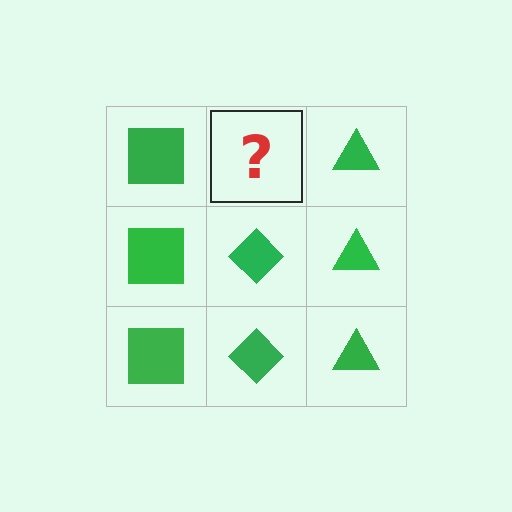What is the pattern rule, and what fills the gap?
The rule is that each column has a consistent shape. The gap should be filled with a green diamond.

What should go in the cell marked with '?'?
The missing cell should contain a green diamond.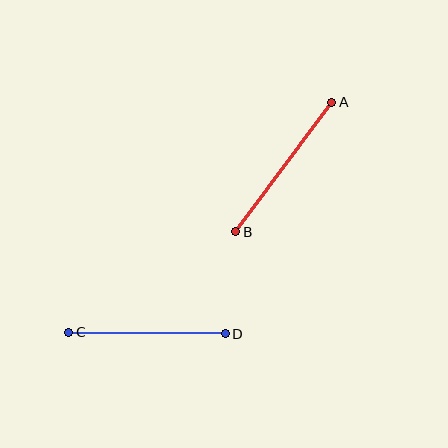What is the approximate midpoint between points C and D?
The midpoint is at approximately (147, 333) pixels.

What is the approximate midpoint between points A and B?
The midpoint is at approximately (284, 167) pixels.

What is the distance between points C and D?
The distance is approximately 156 pixels.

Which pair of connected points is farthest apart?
Points A and B are farthest apart.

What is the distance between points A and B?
The distance is approximately 161 pixels.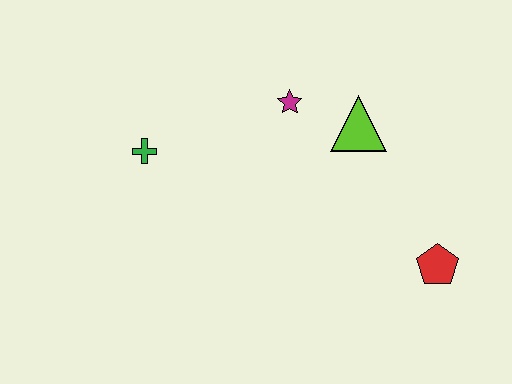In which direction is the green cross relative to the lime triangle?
The green cross is to the left of the lime triangle.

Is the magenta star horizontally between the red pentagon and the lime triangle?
No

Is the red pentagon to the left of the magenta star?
No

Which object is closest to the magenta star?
The lime triangle is closest to the magenta star.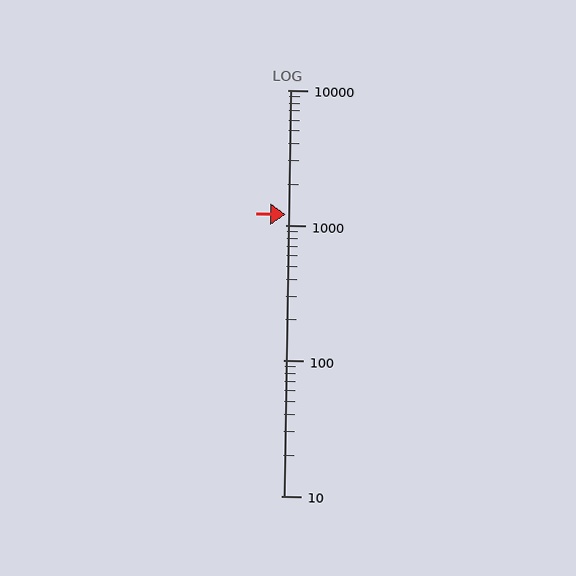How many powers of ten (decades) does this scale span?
The scale spans 3 decades, from 10 to 10000.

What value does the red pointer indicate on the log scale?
The pointer indicates approximately 1200.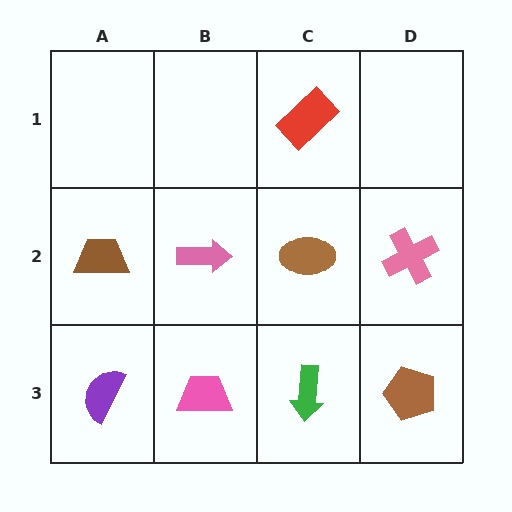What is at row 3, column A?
A purple semicircle.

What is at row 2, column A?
A brown trapezoid.